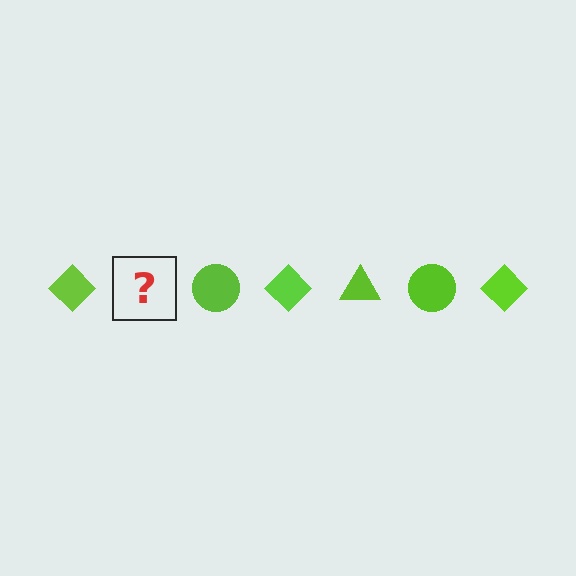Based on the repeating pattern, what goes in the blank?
The blank should be a lime triangle.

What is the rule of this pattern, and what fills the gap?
The rule is that the pattern cycles through diamond, triangle, circle shapes in lime. The gap should be filled with a lime triangle.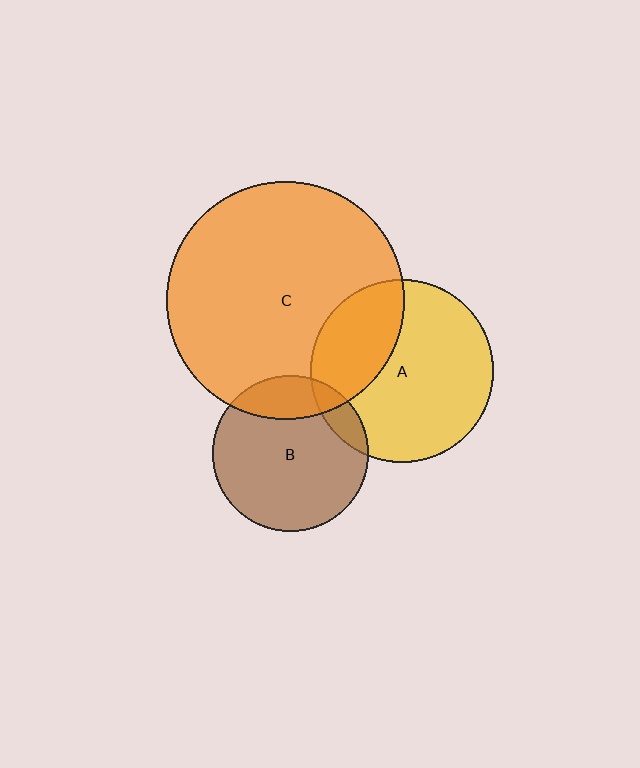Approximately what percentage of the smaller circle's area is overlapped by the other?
Approximately 10%.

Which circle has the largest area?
Circle C (orange).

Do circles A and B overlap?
Yes.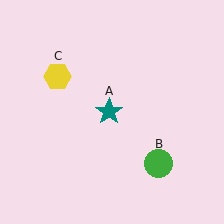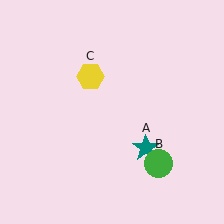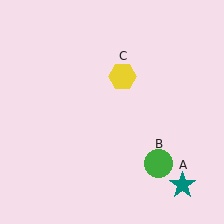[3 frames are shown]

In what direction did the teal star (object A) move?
The teal star (object A) moved down and to the right.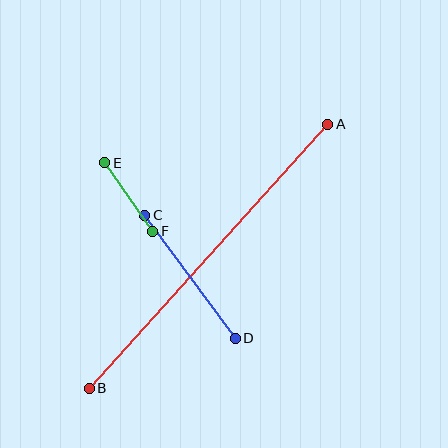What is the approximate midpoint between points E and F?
The midpoint is at approximately (129, 197) pixels.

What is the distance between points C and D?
The distance is approximately 153 pixels.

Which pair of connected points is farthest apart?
Points A and B are farthest apart.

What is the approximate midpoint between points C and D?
The midpoint is at approximately (190, 277) pixels.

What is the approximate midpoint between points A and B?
The midpoint is at approximately (208, 256) pixels.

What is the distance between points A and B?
The distance is approximately 356 pixels.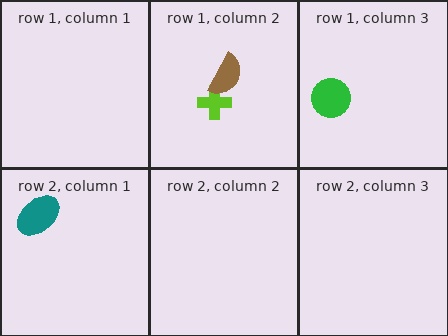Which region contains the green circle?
The row 1, column 3 region.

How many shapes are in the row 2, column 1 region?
1.